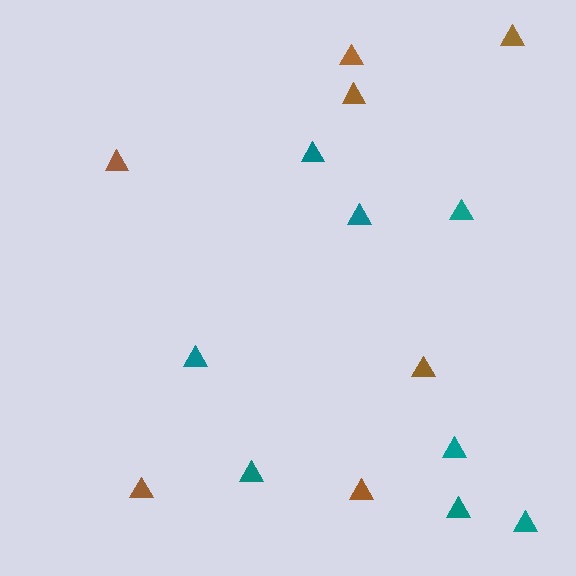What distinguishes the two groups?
There are 2 groups: one group of teal triangles (8) and one group of brown triangles (7).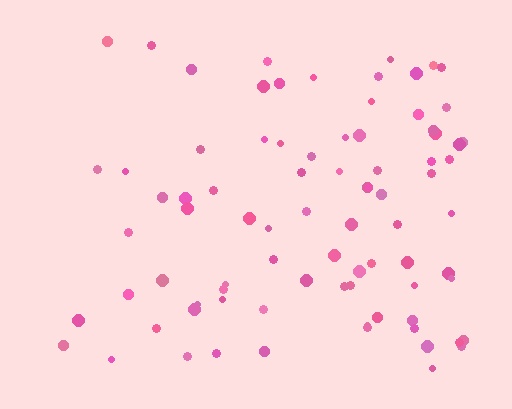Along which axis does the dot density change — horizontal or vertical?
Horizontal.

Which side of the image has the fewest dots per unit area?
The left.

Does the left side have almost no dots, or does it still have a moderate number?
Still a moderate number, just noticeably fewer than the right.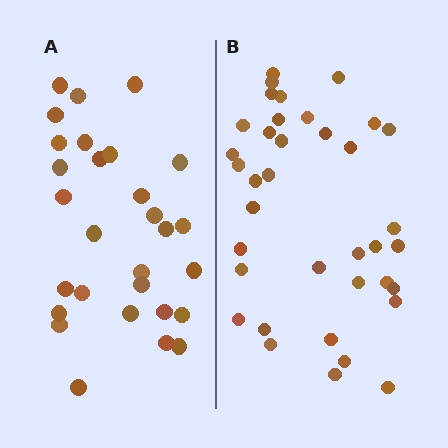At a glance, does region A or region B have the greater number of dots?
Region B (the right region) has more dots.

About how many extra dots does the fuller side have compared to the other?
Region B has roughly 8 or so more dots than region A.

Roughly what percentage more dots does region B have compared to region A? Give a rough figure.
About 30% more.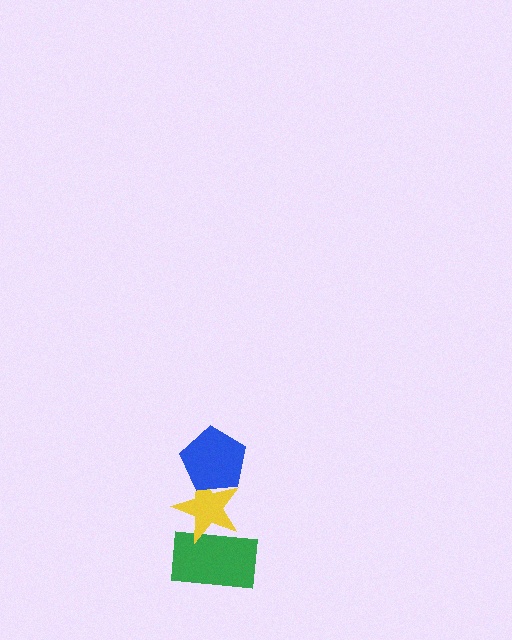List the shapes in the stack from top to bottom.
From top to bottom: the blue pentagon, the yellow star, the green rectangle.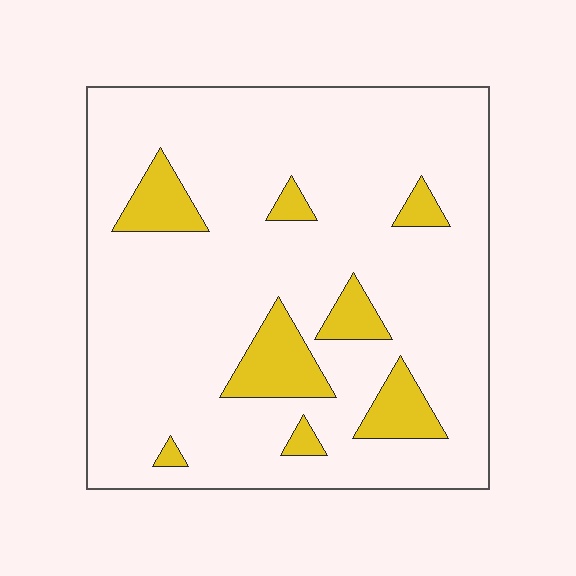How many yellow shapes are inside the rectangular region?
8.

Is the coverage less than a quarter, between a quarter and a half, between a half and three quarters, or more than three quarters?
Less than a quarter.